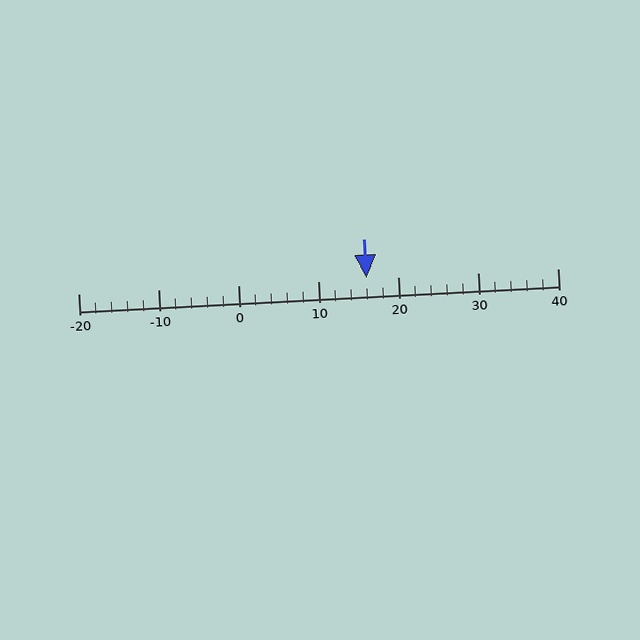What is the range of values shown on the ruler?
The ruler shows values from -20 to 40.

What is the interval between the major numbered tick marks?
The major tick marks are spaced 10 units apart.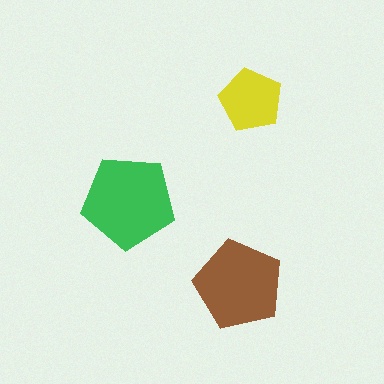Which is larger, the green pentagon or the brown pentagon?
The green one.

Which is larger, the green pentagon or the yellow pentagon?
The green one.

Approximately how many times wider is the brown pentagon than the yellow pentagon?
About 1.5 times wider.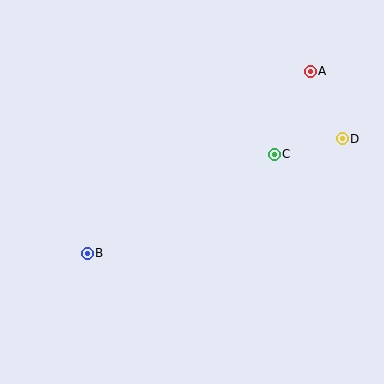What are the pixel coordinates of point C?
Point C is at (274, 154).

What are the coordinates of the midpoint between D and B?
The midpoint between D and B is at (215, 196).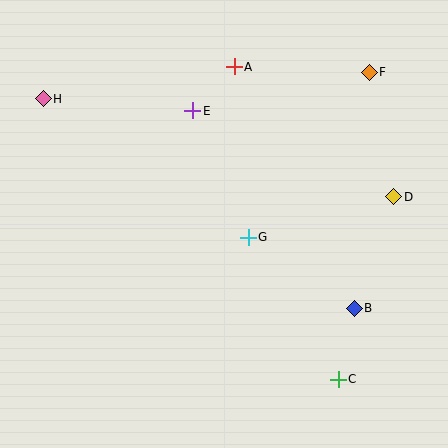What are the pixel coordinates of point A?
Point A is at (234, 67).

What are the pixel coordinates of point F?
Point F is at (369, 72).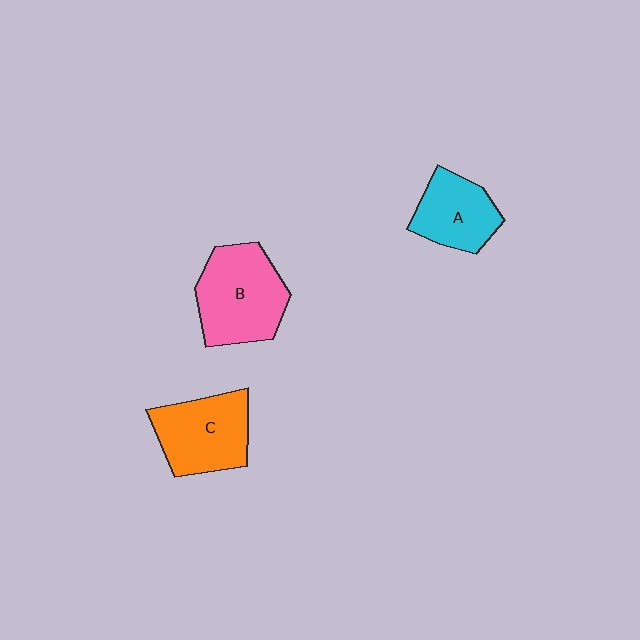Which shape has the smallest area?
Shape A (cyan).